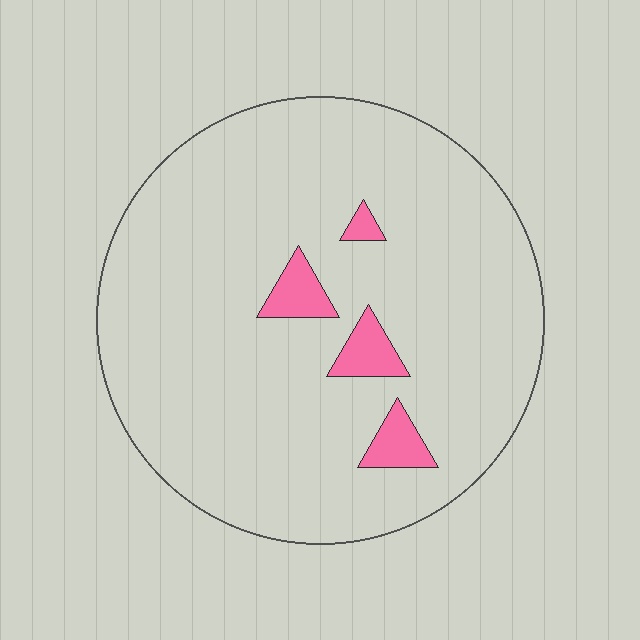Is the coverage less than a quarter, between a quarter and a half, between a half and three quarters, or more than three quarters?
Less than a quarter.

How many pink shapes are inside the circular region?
4.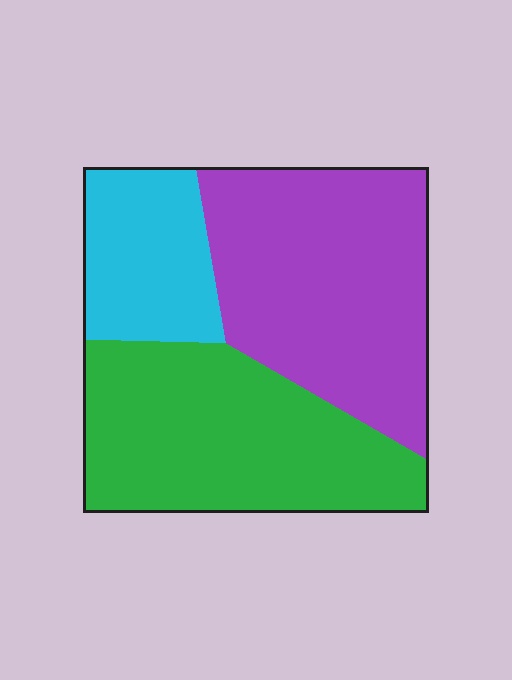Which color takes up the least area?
Cyan, at roughly 20%.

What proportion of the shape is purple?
Purple takes up about two fifths (2/5) of the shape.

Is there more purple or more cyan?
Purple.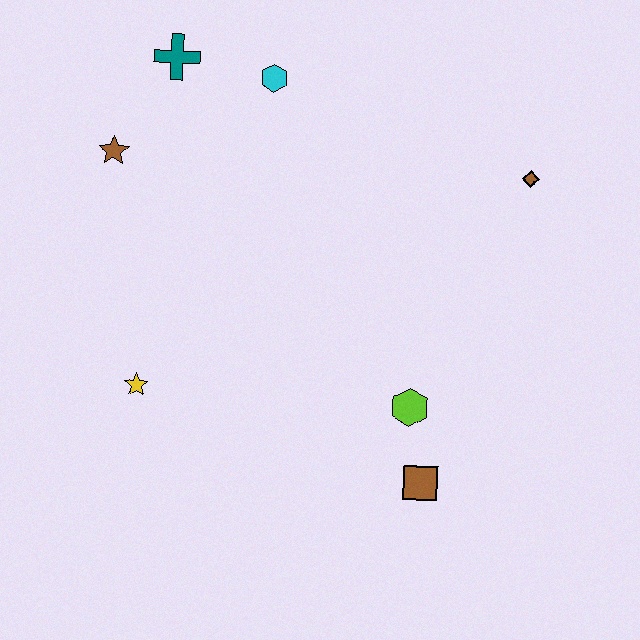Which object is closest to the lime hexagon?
The brown square is closest to the lime hexagon.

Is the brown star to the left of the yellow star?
Yes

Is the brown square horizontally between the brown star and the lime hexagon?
No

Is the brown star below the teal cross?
Yes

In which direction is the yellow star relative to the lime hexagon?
The yellow star is to the left of the lime hexagon.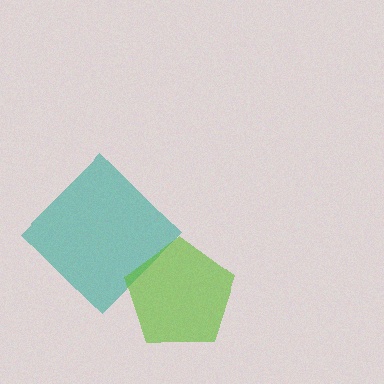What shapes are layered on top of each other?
The layered shapes are: a teal diamond, a lime pentagon.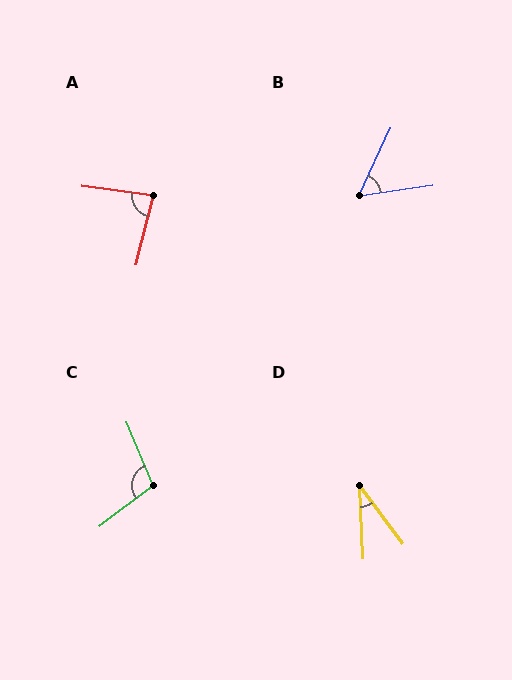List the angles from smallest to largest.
D (34°), B (57°), A (84°), C (105°).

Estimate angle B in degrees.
Approximately 57 degrees.